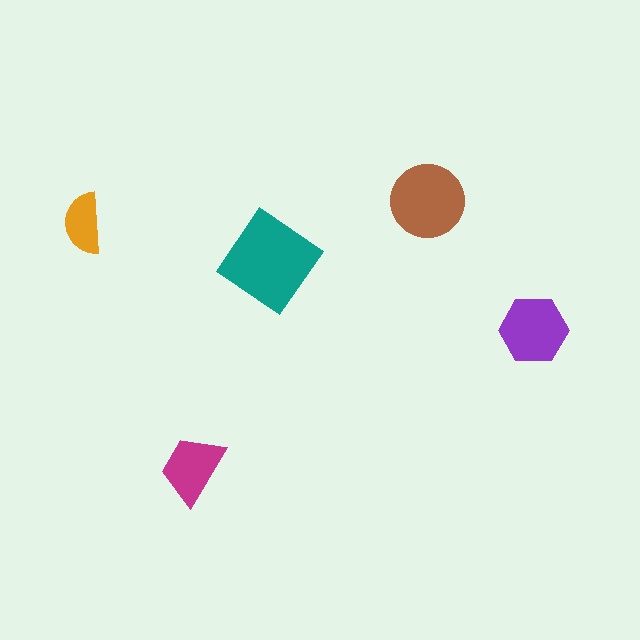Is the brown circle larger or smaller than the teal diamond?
Smaller.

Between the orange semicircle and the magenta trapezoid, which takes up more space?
The magenta trapezoid.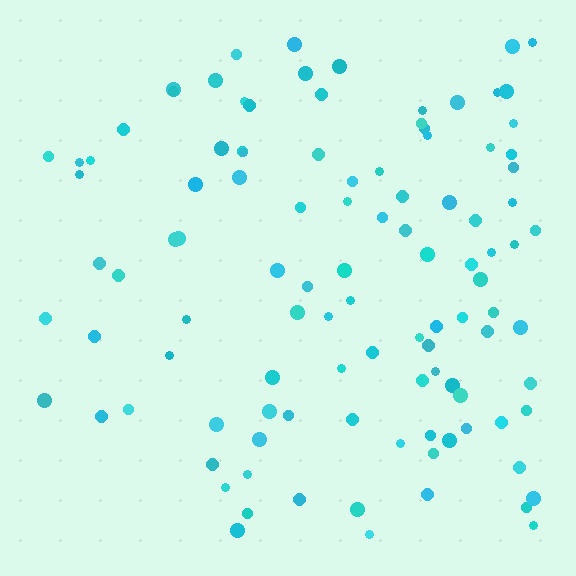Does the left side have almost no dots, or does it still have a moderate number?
Still a moderate number, just noticeably fewer than the right.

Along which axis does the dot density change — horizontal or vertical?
Horizontal.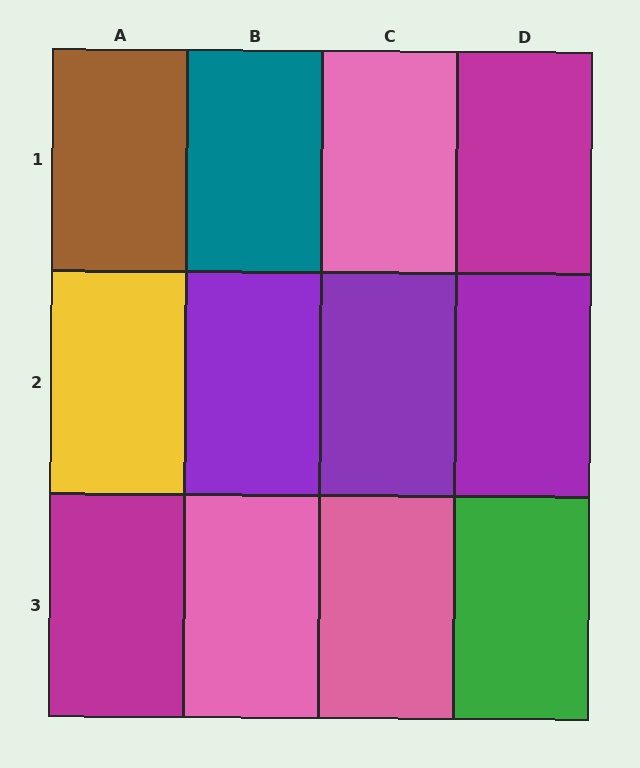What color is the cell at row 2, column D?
Purple.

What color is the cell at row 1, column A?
Brown.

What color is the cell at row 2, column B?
Purple.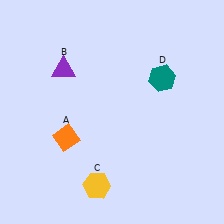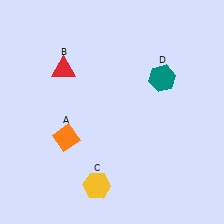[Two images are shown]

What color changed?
The triangle (B) changed from purple in Image 1 to red in Image 2.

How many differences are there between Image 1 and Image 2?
There is 1 difference between the two images.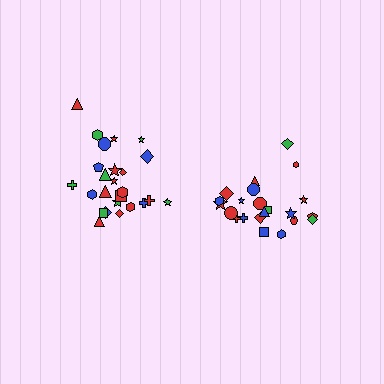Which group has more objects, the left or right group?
The left group.